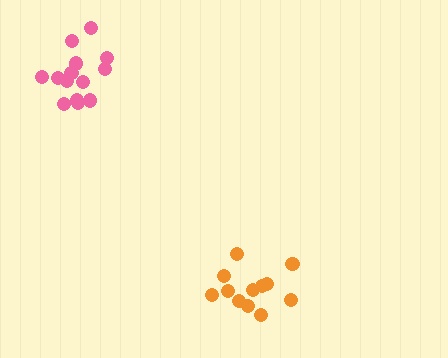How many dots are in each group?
Group 1: 14 dots, Group 2: 12 dots (26 total).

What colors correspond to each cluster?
The clusters are colored: pink, orange.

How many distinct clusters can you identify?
There are 2 distinct clusters.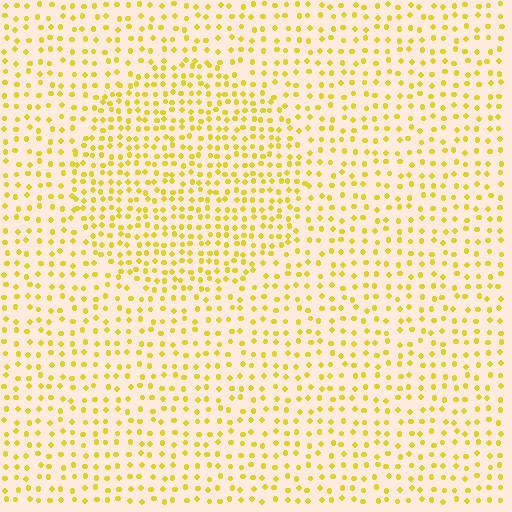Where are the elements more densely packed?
The elements are more densely packed inside the circle boundary.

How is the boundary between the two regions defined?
The boundary is defined by a change in element density (approximately 1.6x ratio). All elements are the same color, size, and shape.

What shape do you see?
I see a circle.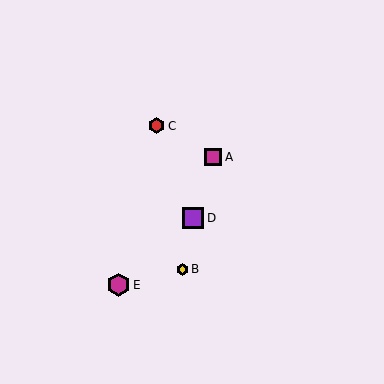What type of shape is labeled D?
Shape D is a purple square.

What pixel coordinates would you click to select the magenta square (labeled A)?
Click at (213, 157) to select the magenta square A.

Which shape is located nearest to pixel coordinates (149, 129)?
The red hexagon (labeled C) at (157, 126) is nearest to that location.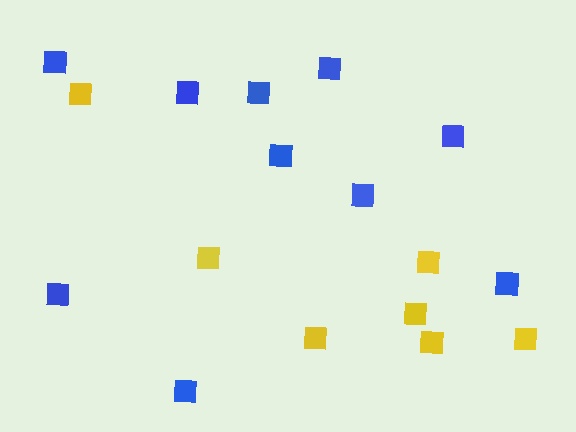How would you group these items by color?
There are 2 groups: one group of yellow squares (7) and one group of blue squares (10).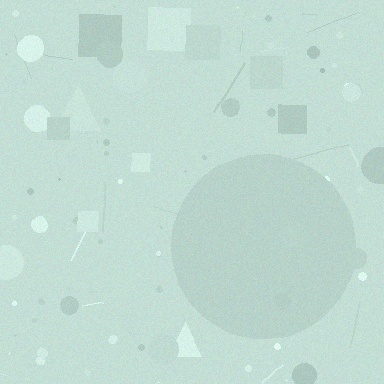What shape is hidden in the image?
A circle is hidden in the image.